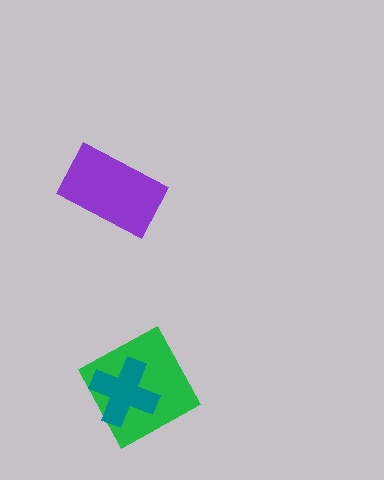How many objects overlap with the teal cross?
1 object overlaps with the teal cross.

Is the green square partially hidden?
Yes, it is partially covered by another shape.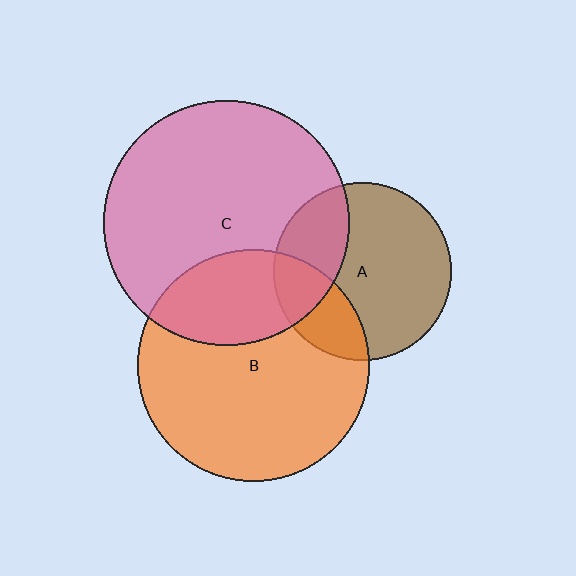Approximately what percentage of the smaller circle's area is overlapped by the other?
Approximately 30%.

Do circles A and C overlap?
Yes.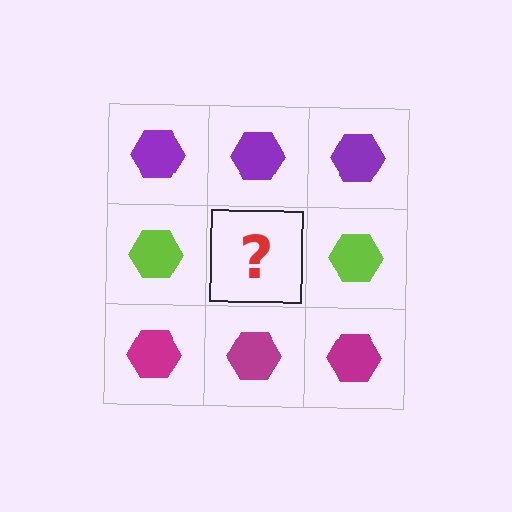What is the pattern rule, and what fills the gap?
The rule is that each row has a consistent color. The gap should be filled with a lime hexagon.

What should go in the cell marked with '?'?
The missing cell should contain a lime hexagon.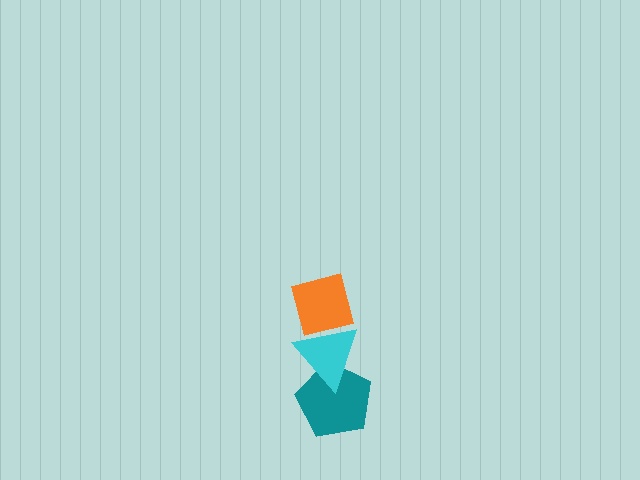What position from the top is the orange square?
The orange square is 1st from the top.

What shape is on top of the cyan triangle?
The orange square is on top of the cyan triangle.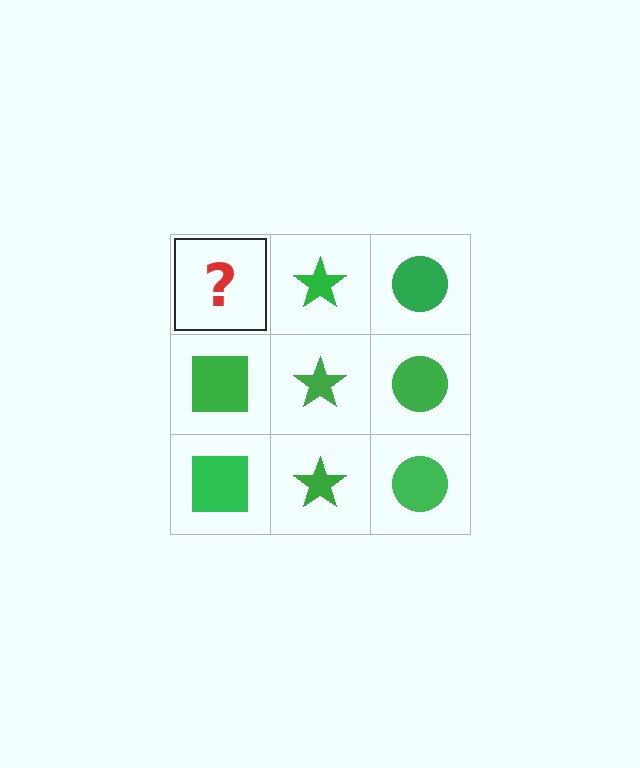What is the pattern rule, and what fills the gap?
The rule is that each column has a consistent shape. The gap should be filled with a green square.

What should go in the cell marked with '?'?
The missing cell should contain a green square.